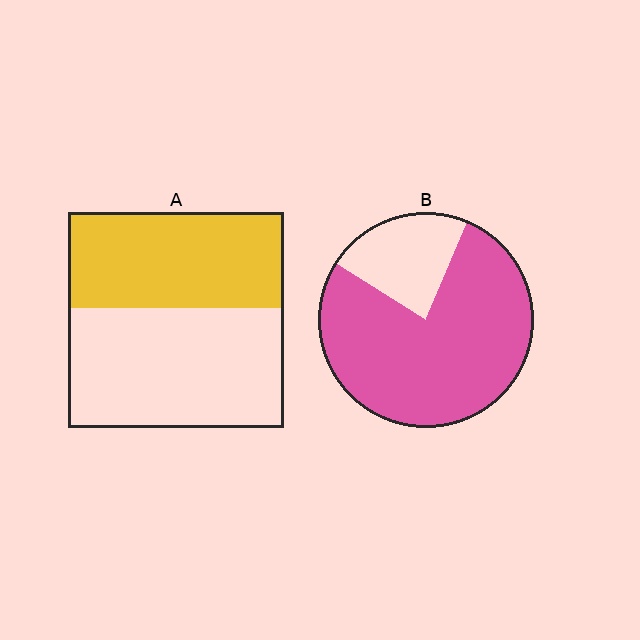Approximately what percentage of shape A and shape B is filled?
A is approximately 45% and B is approximately 80%.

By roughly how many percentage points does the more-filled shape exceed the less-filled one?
By roughly 35 percentage points (B over A).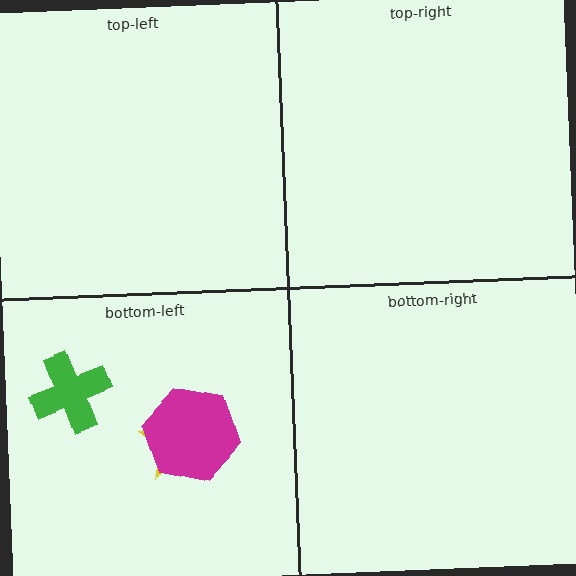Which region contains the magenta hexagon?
The bottom-left region.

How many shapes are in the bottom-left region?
3.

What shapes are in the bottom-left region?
The yellow star, the magenta hexagon, the green cross.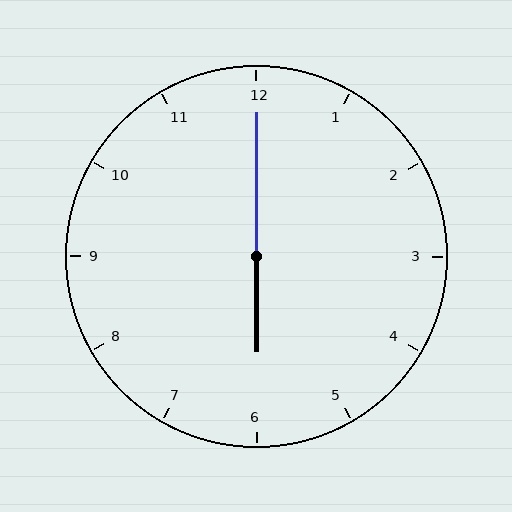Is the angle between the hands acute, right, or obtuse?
It is obtuse.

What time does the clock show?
6:00.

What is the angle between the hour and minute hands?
Approximately 180 degrees.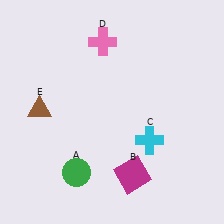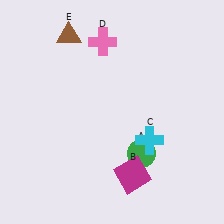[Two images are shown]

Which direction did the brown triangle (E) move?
The brown triangle (E) moved up.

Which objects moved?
The objects that moved are: the green circle (A), the brown triangle (E).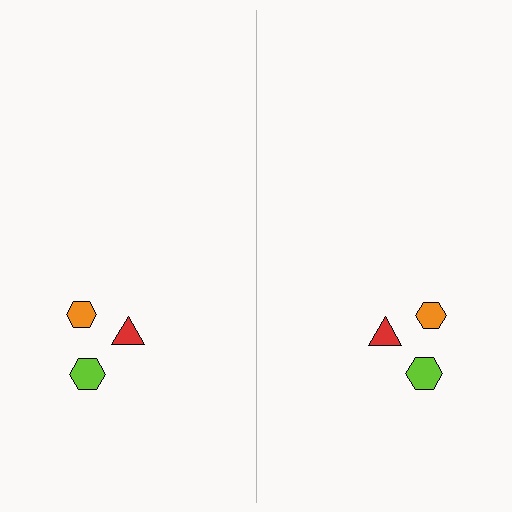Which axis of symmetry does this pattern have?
The pattern has a vertical axis of symmetry running through the center of the image.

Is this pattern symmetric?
Yes, this pattern has bilateral (reflection) symmetry.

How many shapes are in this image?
There are 6 shapes in this image.